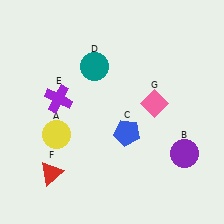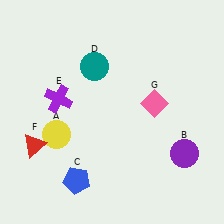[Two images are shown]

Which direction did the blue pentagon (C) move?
The blue pentagon (C) moved left.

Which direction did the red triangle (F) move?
The red triangle (F) moved up.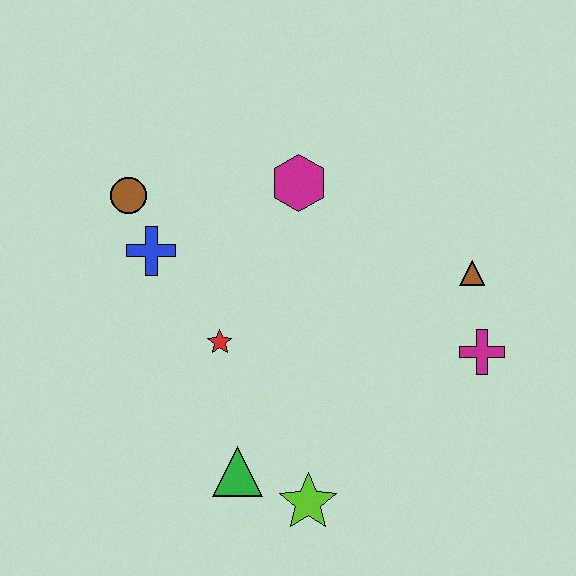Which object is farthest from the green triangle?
The brown triangle is farthest from the green triangle.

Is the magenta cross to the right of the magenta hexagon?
Yes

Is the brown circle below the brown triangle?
No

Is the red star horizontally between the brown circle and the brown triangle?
Yes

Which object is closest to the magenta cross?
The brown triangle is closest to the magenta cross.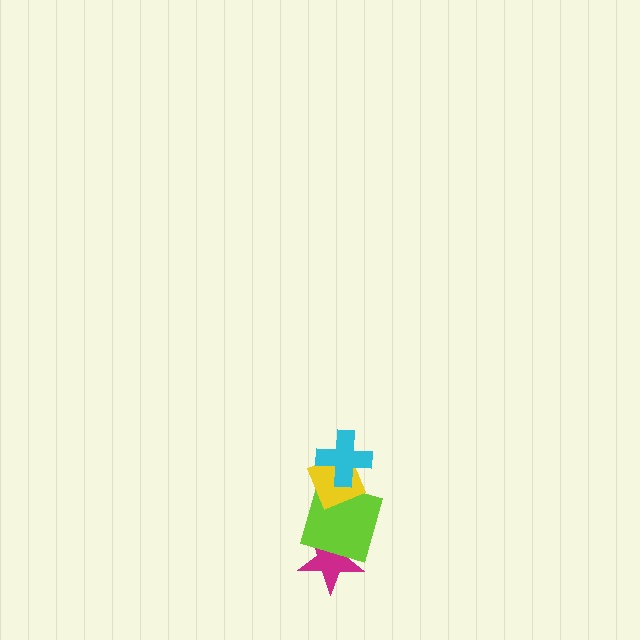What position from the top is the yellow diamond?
The yellow diamond is 2nd from the top.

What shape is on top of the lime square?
The yellow diamond is on top of the lime square.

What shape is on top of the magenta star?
The lime square is on top of the magenta star.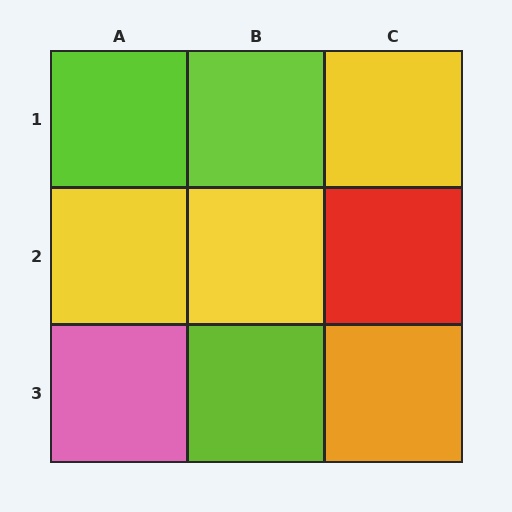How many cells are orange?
1 cell is orange.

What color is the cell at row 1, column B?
Lime.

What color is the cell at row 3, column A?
Pink.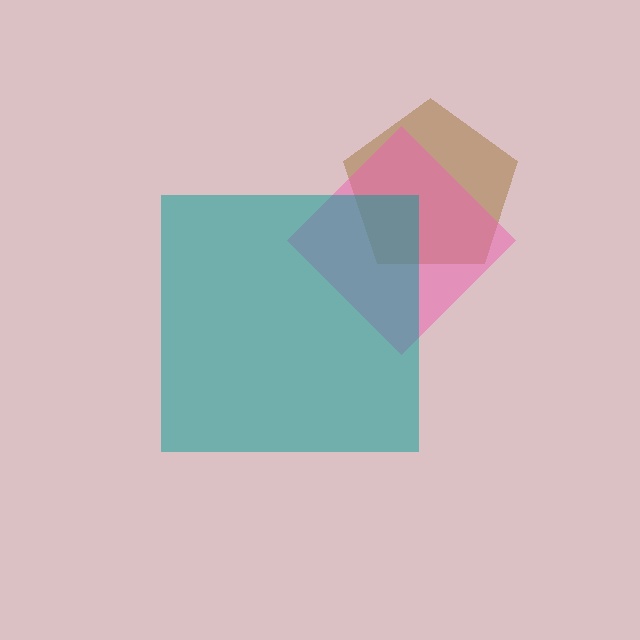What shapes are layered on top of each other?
The layered shapes are: a brown pentagon, a pink diamond, a teal square.